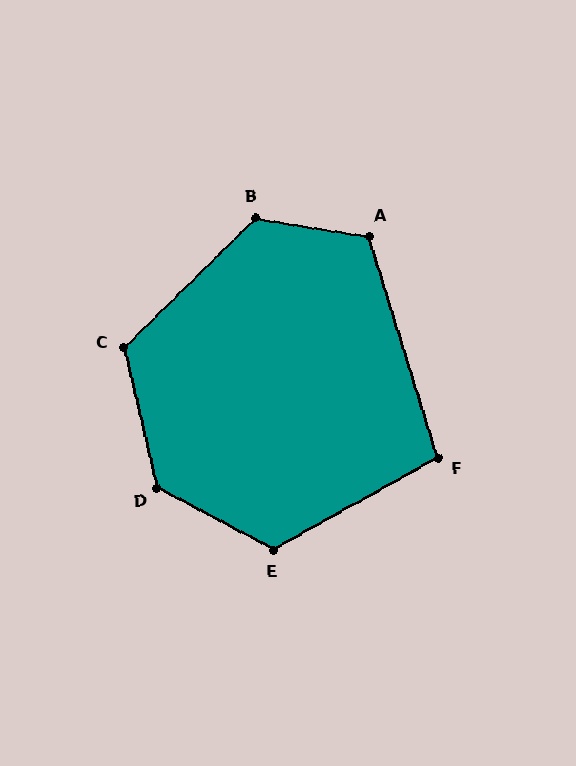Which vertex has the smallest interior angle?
F, at approximately 102 degrees.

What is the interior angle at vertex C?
Approximately 121 degrees (obtuse).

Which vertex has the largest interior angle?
D, at approximately 131 degrees.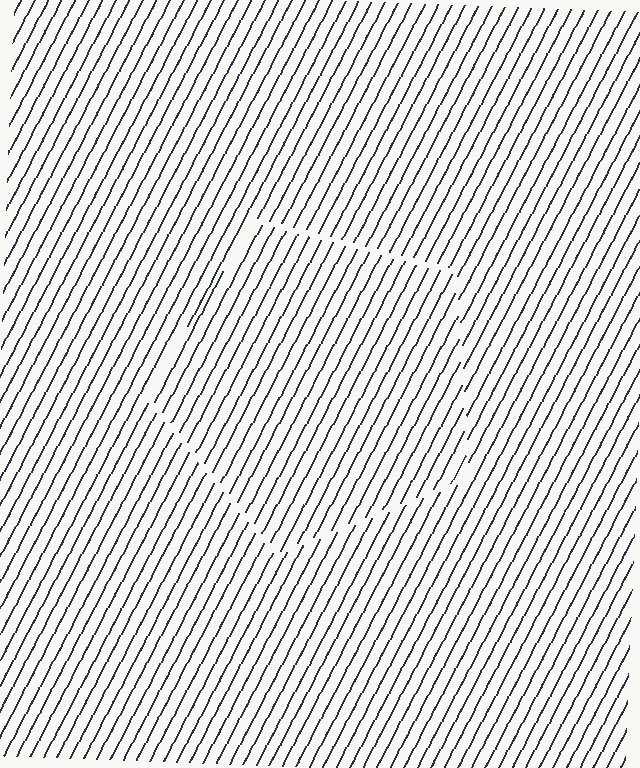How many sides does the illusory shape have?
5 sides — the line-ends trace a pentagon.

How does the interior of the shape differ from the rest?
The interior of the shape contains the same grating, shifted by half a period — the contour is defined by the phase discontinuity where line-ends from the inner and outer gratings abut.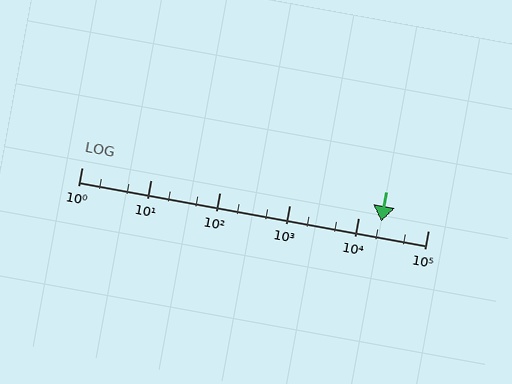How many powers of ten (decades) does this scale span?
The scale spans 5 decades, from 1 to 100000.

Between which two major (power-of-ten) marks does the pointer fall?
The pointer is between 10000 and 100000.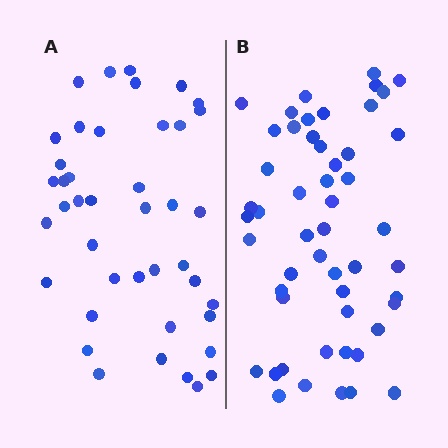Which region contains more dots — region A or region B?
Region B (the right region) has more dots.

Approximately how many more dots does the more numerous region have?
Region B has roughly 10 or so more dots than region A.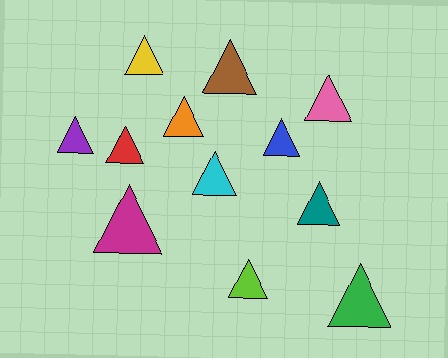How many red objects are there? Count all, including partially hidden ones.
There is 1 red object.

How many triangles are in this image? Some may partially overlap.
There are 12 triangles.